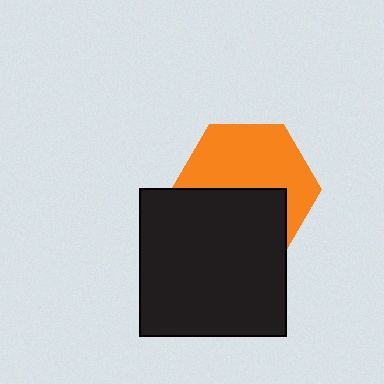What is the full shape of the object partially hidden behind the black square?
The partially hidden object is an orange hexagon.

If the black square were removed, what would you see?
You would see the complete orange hexagon.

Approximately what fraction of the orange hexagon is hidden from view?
Roughly 45% of the orange hexagon is hidden behind the black square.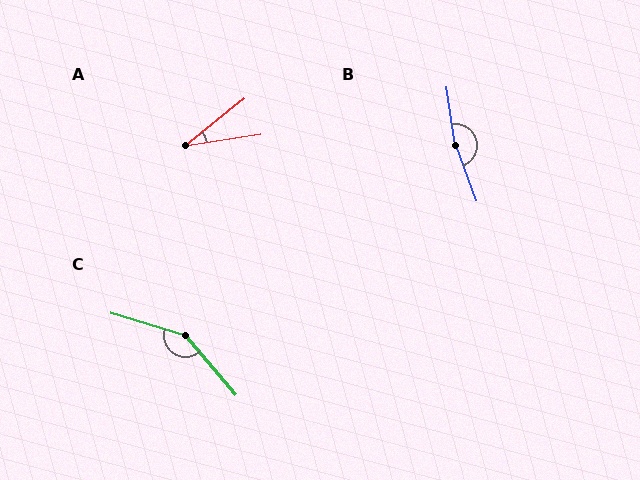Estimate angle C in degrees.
Approximately 148 degrees.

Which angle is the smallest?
A, at approximately 30 degrees.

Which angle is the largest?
B, at approximately 168 degrees.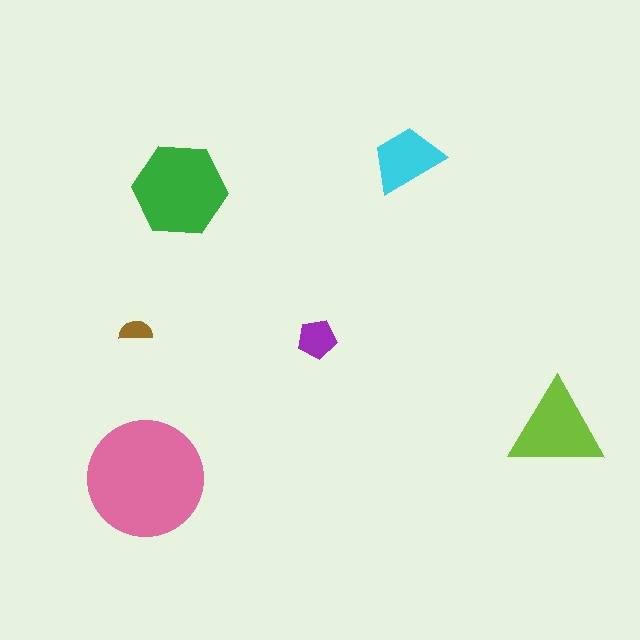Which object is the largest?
The pink circle.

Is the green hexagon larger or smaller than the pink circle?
Smaller.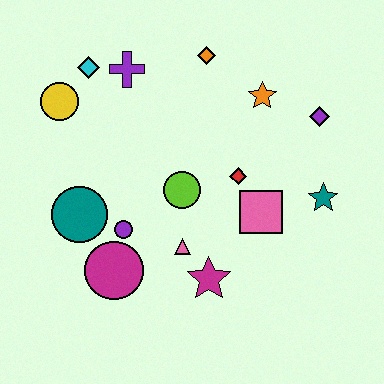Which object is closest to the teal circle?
The purple circle is closest to the teal circle.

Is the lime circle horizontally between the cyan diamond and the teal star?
Yes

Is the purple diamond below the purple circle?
No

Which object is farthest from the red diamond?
The yellow circle is farthest from the red diamond.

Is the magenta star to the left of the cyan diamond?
No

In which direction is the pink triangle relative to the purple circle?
The pink triangle is to the right of the purple circle.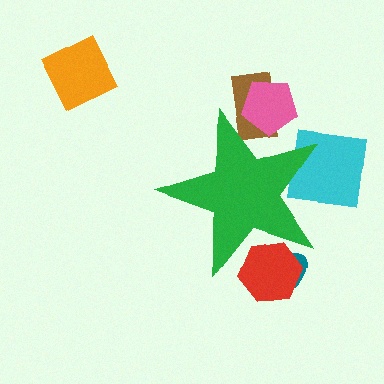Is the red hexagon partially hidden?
Yes, the red hexagon is partially hidden behind the green star.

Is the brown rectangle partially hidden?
Yes, the brown rectangle is partially hidden behind the green star.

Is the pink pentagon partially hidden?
Yes, the pink pentagon is partially hidden behind the green star.